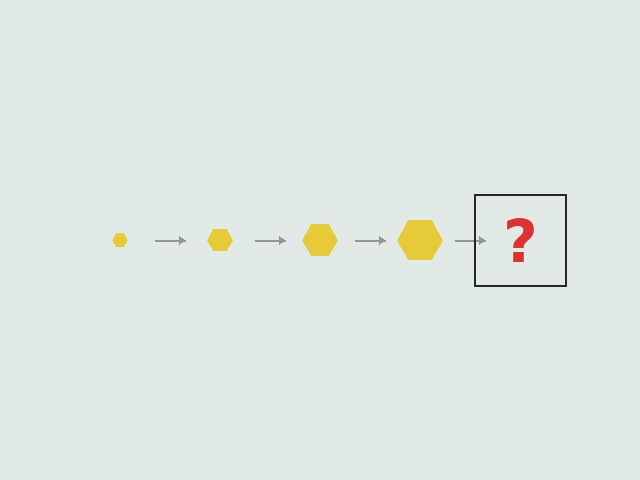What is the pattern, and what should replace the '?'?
The pattern is that the hexagon gets progressively larger each step. The '?' should be a yellow hexagon, larger than the previous one.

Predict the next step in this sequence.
The next step is a yellow hexagon, larger than the previous one.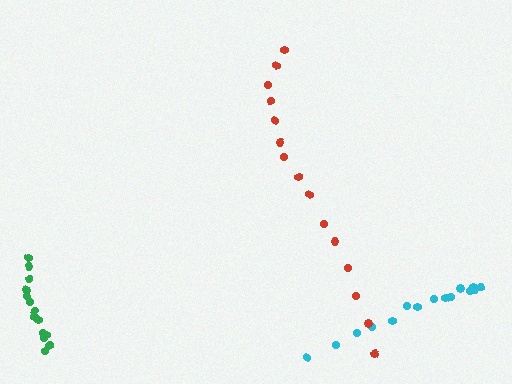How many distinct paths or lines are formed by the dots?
There are 3 distinct paths.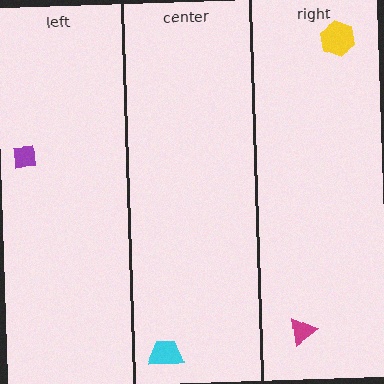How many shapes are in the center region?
1.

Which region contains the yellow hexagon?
The right region.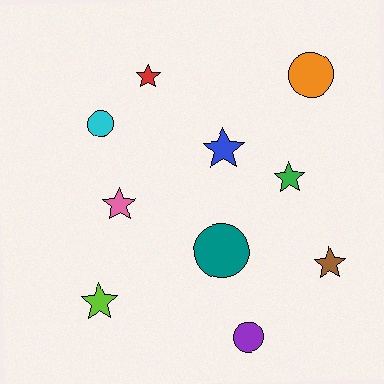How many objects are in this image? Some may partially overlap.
There are 10 objects.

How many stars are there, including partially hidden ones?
There are 6 stars.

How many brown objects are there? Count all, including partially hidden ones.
There is 1 brown object.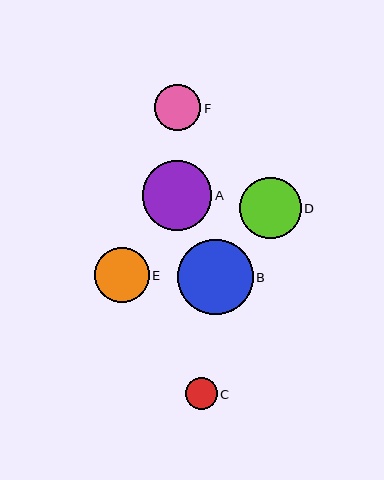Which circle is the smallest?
Circle C is the smallest with a size of approximately 31 pixels.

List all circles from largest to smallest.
From largest to smallest: B, A, D, E, F, C.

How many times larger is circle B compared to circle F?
Circle B is approximately 1.6 times the size of circle F.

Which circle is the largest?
Circle B is the largest with a size of approximately 75 pixels.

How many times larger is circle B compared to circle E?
Circle B is approximately 1.4 times the size of circle E.